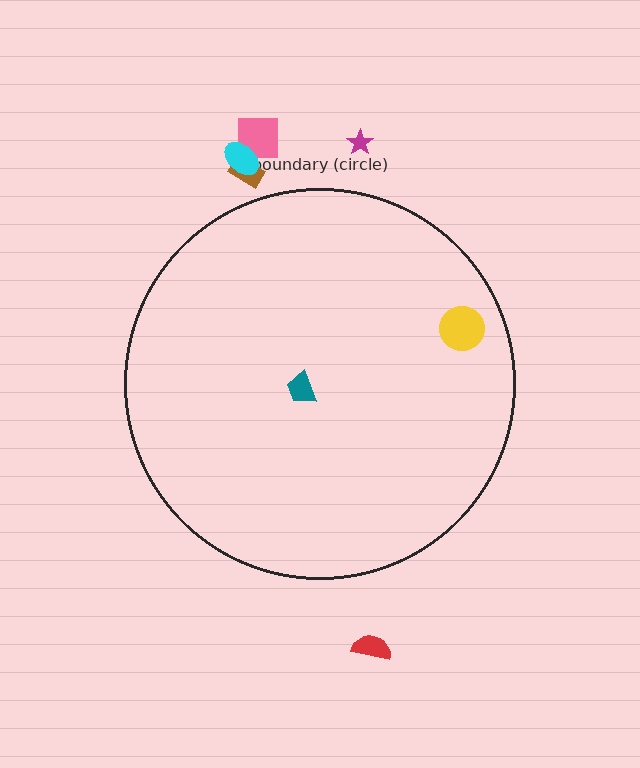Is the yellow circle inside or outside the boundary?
Inside.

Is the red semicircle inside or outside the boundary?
Outside.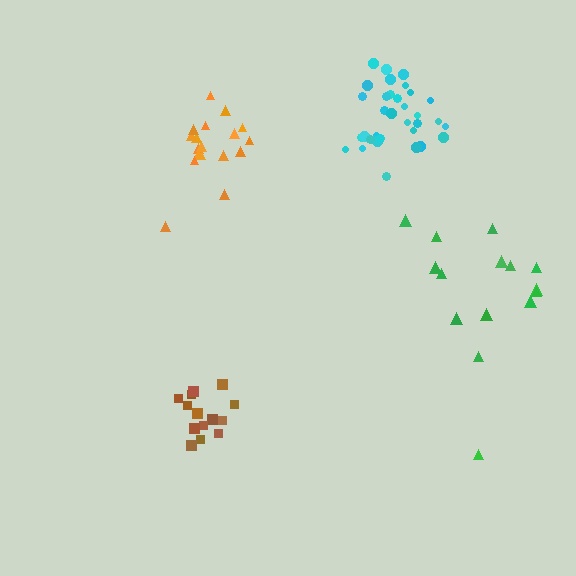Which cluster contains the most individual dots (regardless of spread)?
Cyan (33).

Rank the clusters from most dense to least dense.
cyan, brown, orange, green.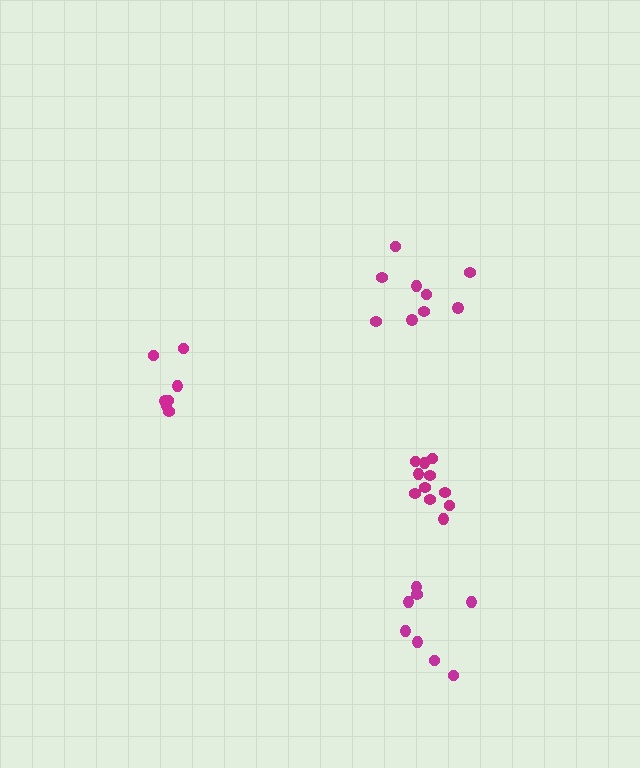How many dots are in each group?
Group 1: 11 dots, Group 2: 9 dots, Group 3: 8 dots, Group 4: 7 dots (35 total).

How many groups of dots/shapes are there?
There are 4 groups.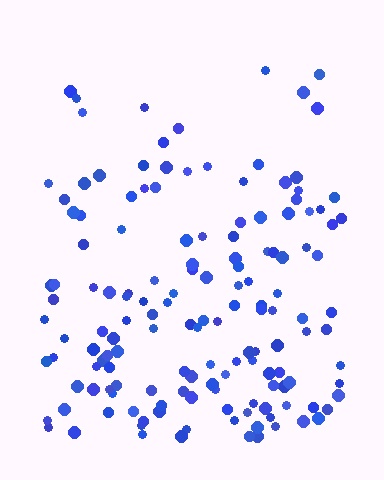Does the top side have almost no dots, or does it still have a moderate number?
Still a moderate number, just noticeably fewer than the bottom.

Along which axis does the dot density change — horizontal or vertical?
Vertical.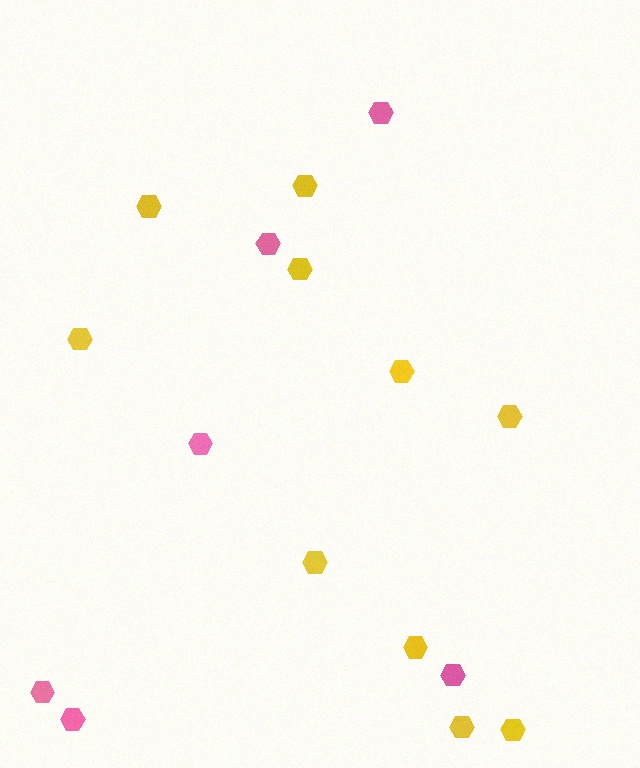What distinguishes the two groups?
There are 2 groups: one group of yellow hexagons (10) and one group of pink hexagons (6).